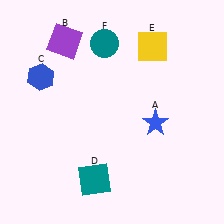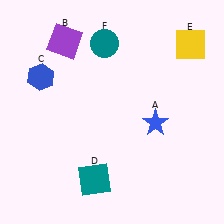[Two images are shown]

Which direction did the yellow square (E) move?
The yellow square (E) moved right.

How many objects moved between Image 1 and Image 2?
1 object moved between the two images.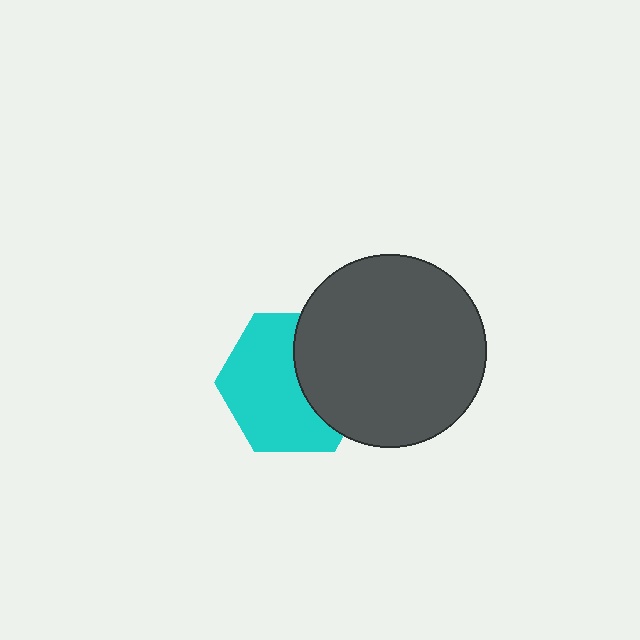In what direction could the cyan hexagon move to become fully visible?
The cyan hexagon could move left. That would shift it out from behind the dark gray circle entirely.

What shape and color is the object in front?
The object in front is a dark gray circle.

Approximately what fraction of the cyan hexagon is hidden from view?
Roughly 39% of the cyan hexagon is hidden behind the dark gray circle.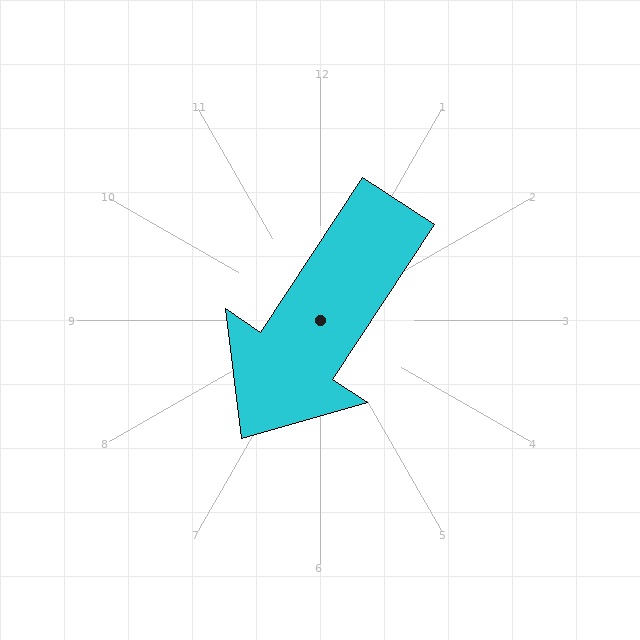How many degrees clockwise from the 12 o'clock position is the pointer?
Approximately 213 degrees.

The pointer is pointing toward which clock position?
Roughly 7 o'clock.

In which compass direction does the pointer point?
Southwest.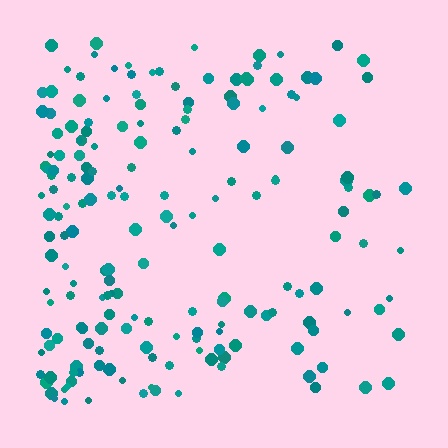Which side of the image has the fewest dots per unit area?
The right.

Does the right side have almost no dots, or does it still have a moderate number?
Still a moderate number, just noticeably fewer than the left.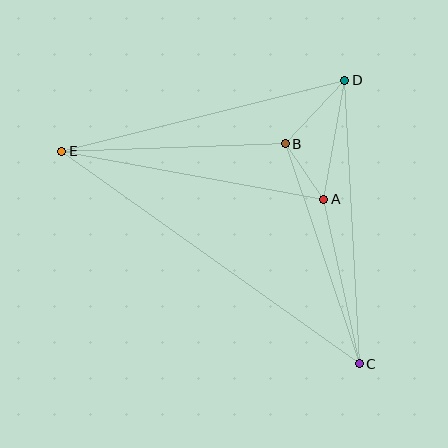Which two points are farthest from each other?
Points C and E are farthest from each other.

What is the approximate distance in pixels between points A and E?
The distance between A and E is approximately 266 pixels.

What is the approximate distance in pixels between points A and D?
The distance between A and D is approximately 121 pixels.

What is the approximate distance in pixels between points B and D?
The distance between B and D is approximately 87 pixels.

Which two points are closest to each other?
Points A and B are closest to each other.